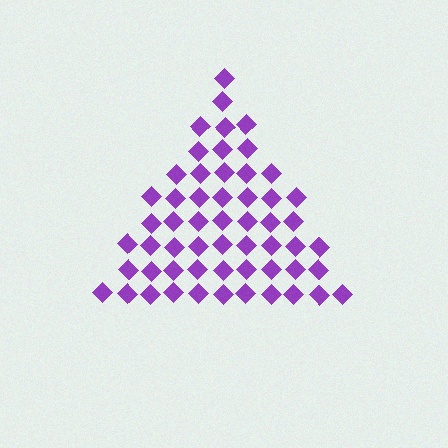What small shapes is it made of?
It is made of small diamonds.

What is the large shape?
The large shape is a triangle.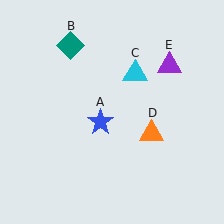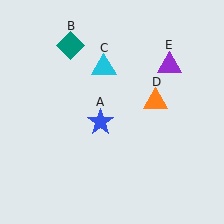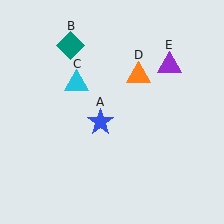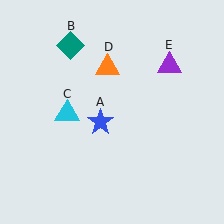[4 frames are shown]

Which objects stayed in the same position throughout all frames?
Blue star (object A) and teal diamond (object B) and purple triangle (object E) remained stationary.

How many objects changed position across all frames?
2 objects changed position: cyan triangle (object C), orange triangle (object D).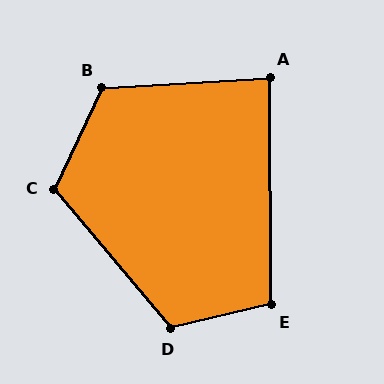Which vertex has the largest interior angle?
B, at approximately 118 degrees.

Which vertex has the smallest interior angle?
A, at approximately 87 degrees.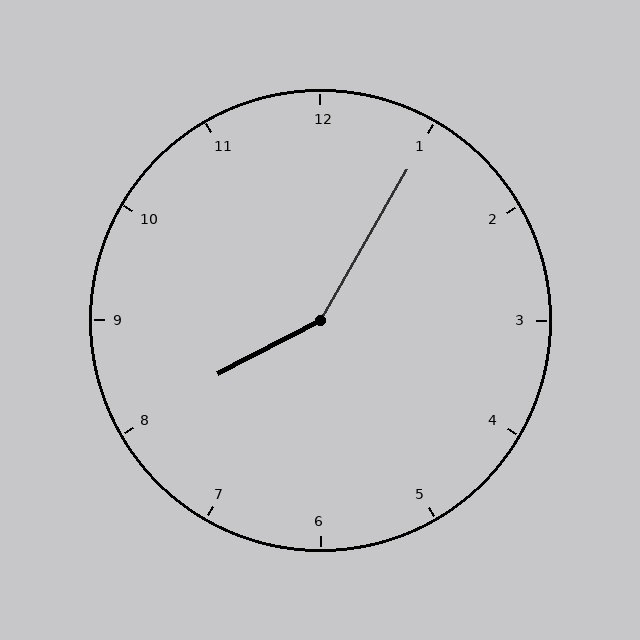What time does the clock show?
8:05.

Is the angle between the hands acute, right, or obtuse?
It is obtuse.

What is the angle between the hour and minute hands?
Approximately 148 degrees.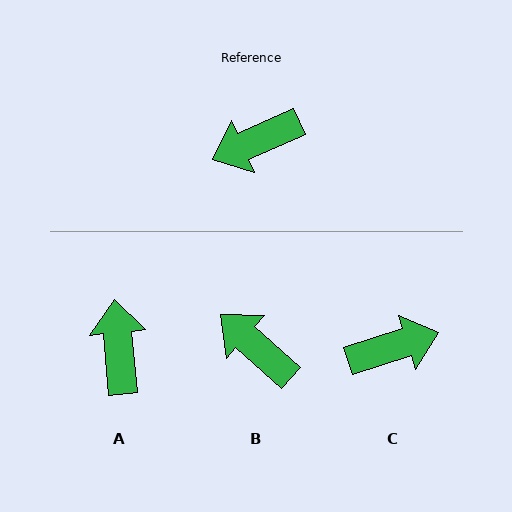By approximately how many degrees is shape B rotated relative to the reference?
Approximately 66 degrees clockwise.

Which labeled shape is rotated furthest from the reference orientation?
C, about 173 degrees away.